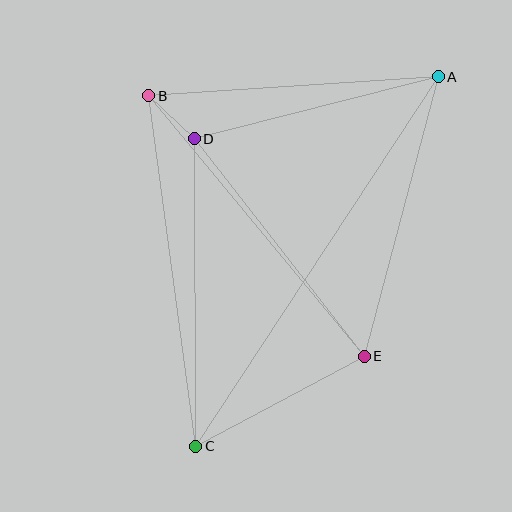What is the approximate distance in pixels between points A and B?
The distance between A and B is approximately 290 pixels.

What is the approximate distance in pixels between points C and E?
The distance between C and E is approximately 191 pixels.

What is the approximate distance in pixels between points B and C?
The distance between B and C is approximately 354 pixels.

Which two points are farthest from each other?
Points A and C are farthest from each other.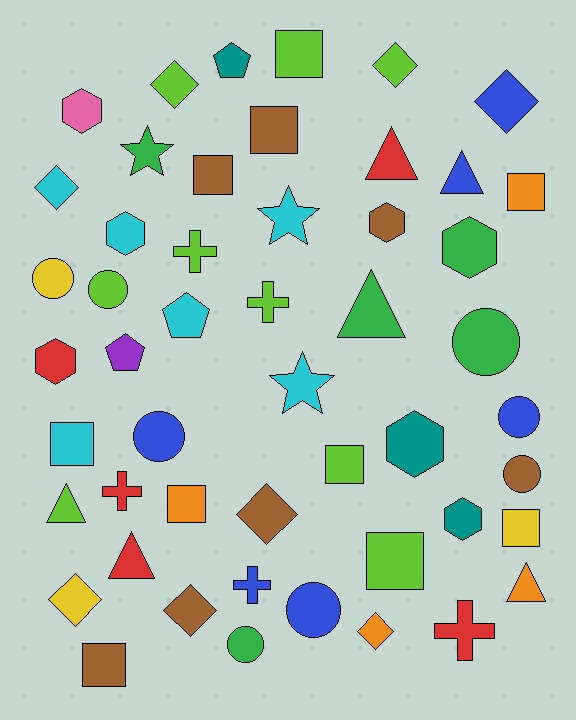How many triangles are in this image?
There are 6 triangles.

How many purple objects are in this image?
There is 1 purple object.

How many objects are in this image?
There are 50 objects.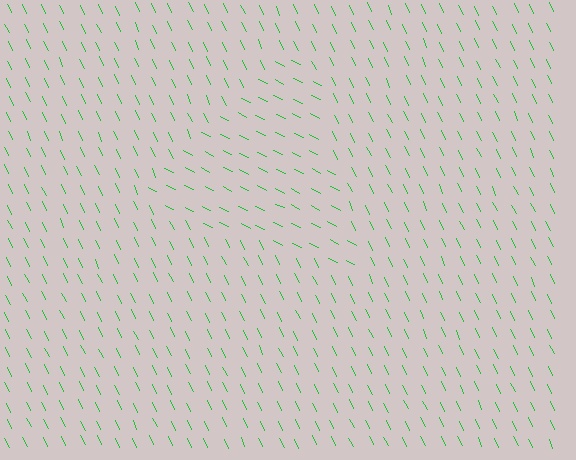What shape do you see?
I see a triangle.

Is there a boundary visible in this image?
Yes, there is a texture boundary formed by a change in line orientation.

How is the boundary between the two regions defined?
The boundary is defined purely by a change in line orientation (approximately 38 degrees difference). All lines are the same color and thickness.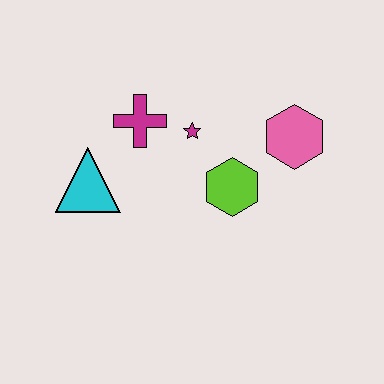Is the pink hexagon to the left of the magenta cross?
No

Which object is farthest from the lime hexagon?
The cyan triangle is farthest from the lime hexagon.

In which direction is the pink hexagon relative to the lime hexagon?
The pink hexagon is to the right of the lime hexagon.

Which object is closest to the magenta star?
The magenta cross is closest to the magenta star.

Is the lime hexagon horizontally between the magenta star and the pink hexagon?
Yes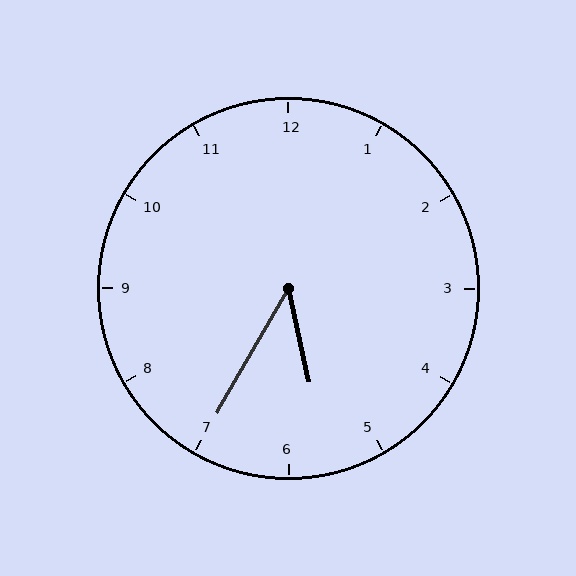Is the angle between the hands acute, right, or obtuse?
It is acute.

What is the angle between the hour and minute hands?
Approximately 42 degrees.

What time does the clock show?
5:35.